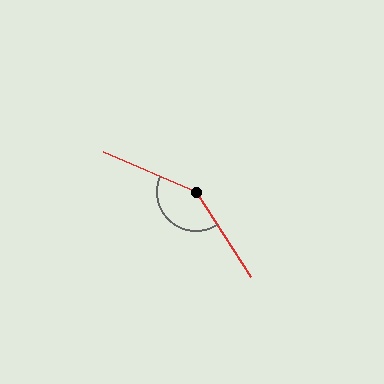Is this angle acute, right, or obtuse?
It is obtuse.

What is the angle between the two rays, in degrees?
Approximately 146 degrees.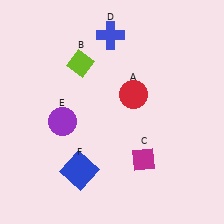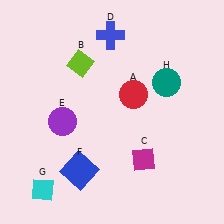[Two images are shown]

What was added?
A cyan diamond (G), a teal circle (H) were added in Image 2.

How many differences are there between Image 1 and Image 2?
There are 2 differences between the two images.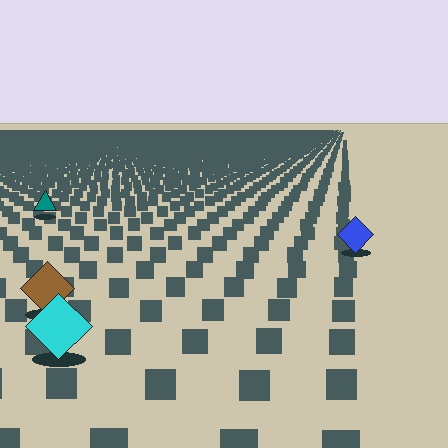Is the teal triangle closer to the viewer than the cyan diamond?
No. The cyan diamond is closer — you can tell from the texture gradient: the ground texture is coarser near it.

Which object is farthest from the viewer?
The teal triangle is farthest from the viewer. It appears smaller and the ground texture around it is denser.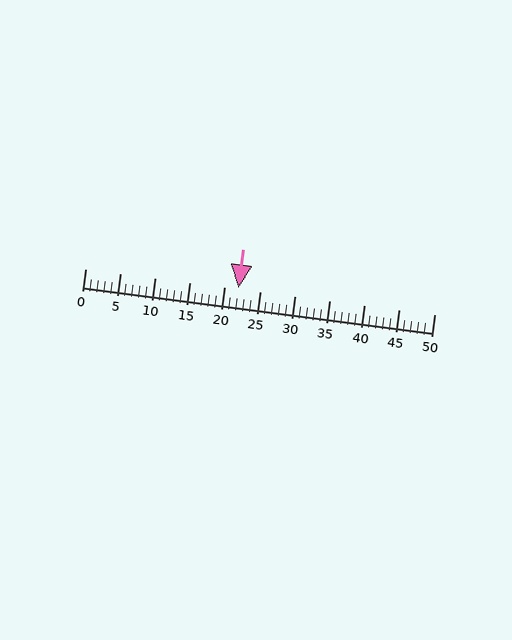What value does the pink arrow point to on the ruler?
The pink arrow points to approximately 22.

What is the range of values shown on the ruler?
The ruler shows values from 0 to 50.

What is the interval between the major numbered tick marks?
The major tick marks are spaced 5 units apart.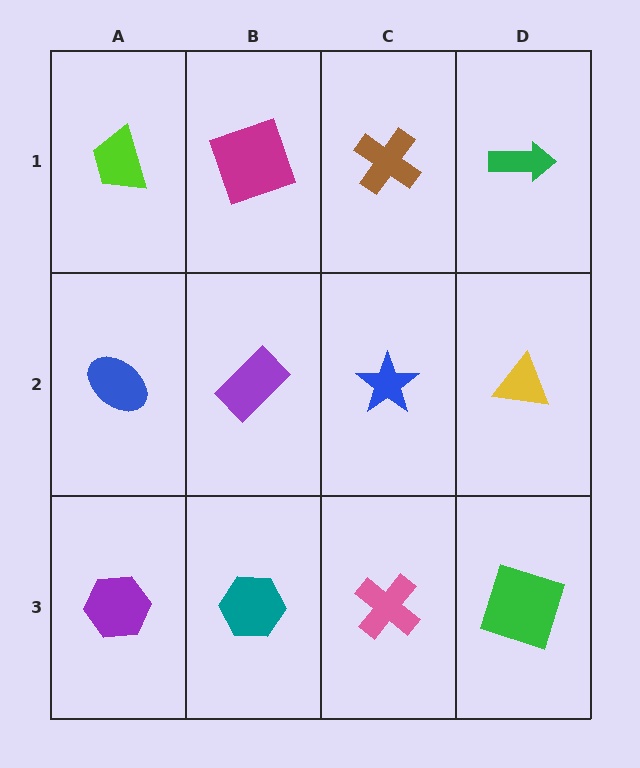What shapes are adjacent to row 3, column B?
A purple rectangle (row 2, column B), a purple hexagon (row 3, column A), a pink cross (row 3, column C).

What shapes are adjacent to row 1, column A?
A blue ellipse (row 2, column A), a magenta square (row 1, column B).